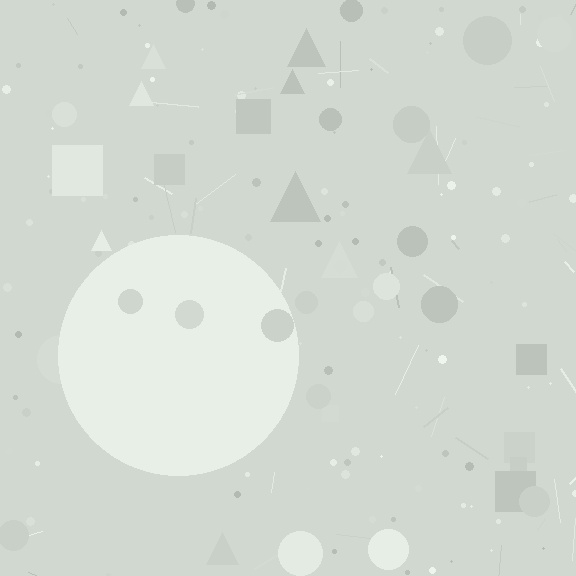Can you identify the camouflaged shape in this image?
The camouflaged shape is a circle.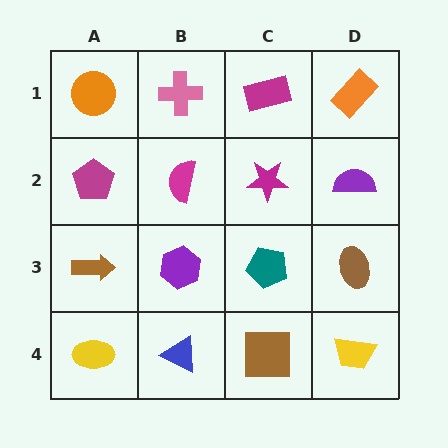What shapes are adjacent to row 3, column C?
A magenta star (row 2, column C), a brown square (row 4, column C), a purple hexagon (row 3, column B), a brown ellipse (row 3, column D).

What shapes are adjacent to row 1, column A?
A magenta pentagon (row 2, column A), a pink cross (row 1, column B).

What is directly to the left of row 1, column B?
An orange circle.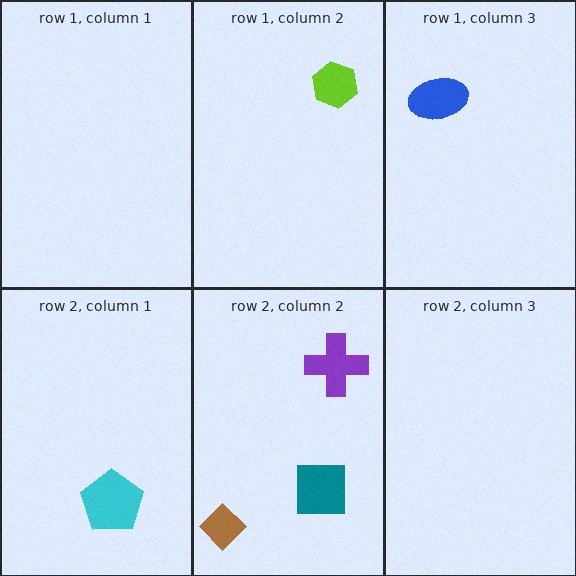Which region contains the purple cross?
The row 2, column 2 region.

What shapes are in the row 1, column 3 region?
The blue ellipse.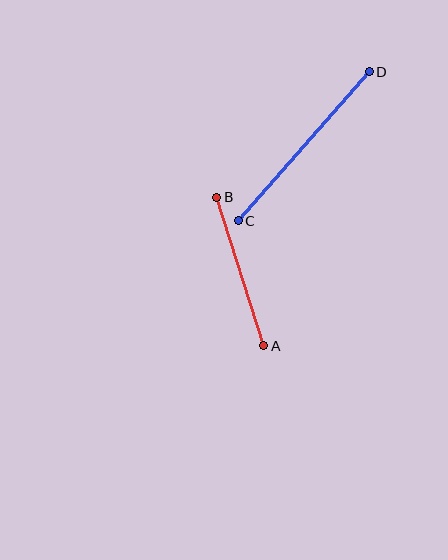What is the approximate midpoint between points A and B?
The midpoint is at approximately (240, 271) pixels.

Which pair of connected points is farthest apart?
Points C and D are farthest apart.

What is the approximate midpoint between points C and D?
The midpoint is at approximately (304, 146) pixels.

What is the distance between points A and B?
The distance is approximately 156 pixels.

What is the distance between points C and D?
The distance is approximately 199 pixels.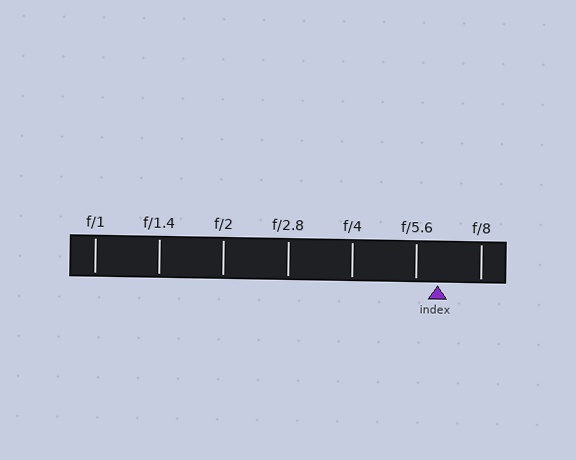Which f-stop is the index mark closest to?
The index mark is closest to f/5.6.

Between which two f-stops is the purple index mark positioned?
The index mark is between f/5.6 and f/8.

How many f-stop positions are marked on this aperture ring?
There are 7 f-stop positions marked.